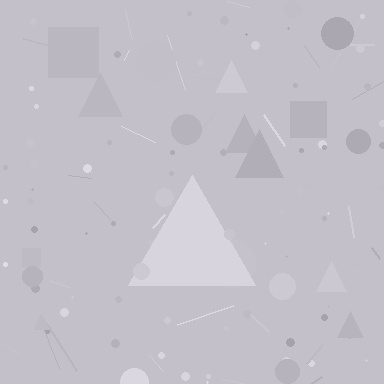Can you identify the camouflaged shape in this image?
The camouflaged shape is a triangle.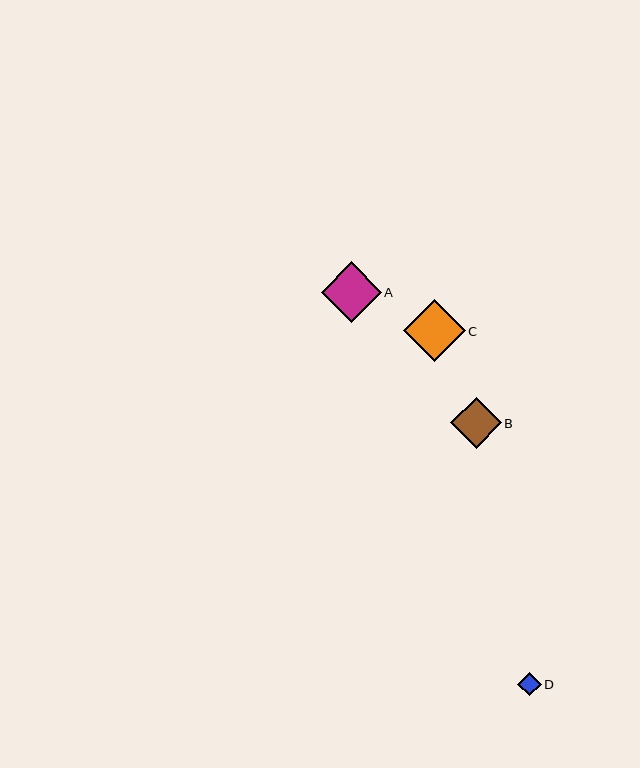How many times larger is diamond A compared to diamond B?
Diamond A is approximately 1.2 times the size of diamond B.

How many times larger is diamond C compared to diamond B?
Diamond C is approximately 1.2 times the size of diamond B.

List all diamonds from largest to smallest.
From largest to smallest: C, A, B, D.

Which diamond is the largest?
Diamond C is the largest with a size of approximately 61 pixels.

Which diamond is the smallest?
Diamond D is the smallest with a size of approximately 23 pixels.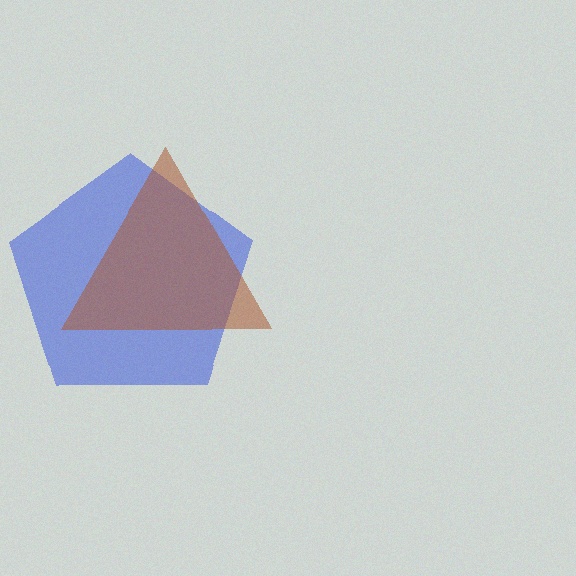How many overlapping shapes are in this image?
There are 2 overlapping shapes in the image.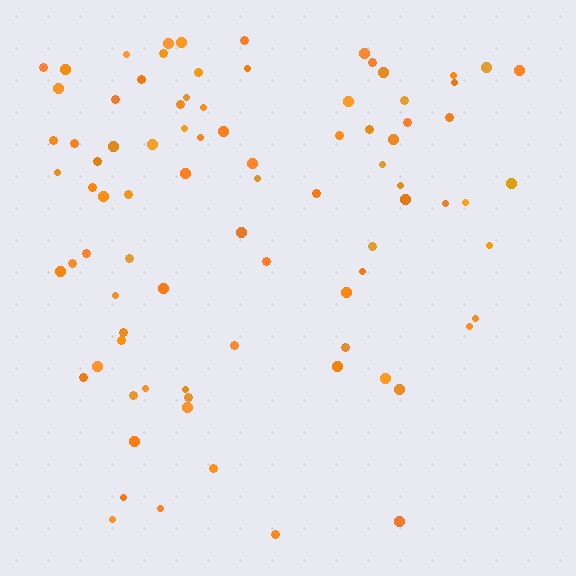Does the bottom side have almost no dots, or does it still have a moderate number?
Still a moderate number, just noticeably fewer than the top.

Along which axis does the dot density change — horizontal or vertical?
Vertical.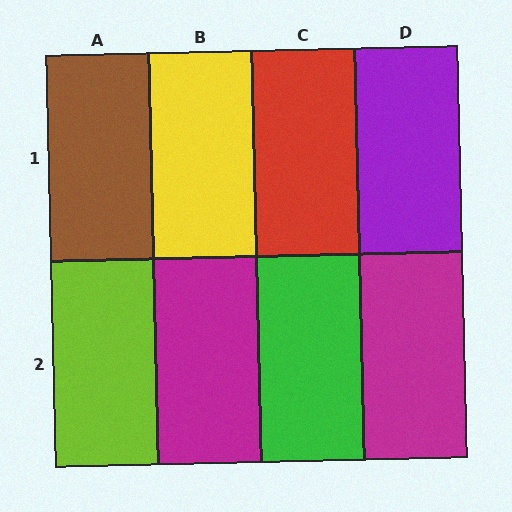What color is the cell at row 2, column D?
Magenta.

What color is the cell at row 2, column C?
Green.